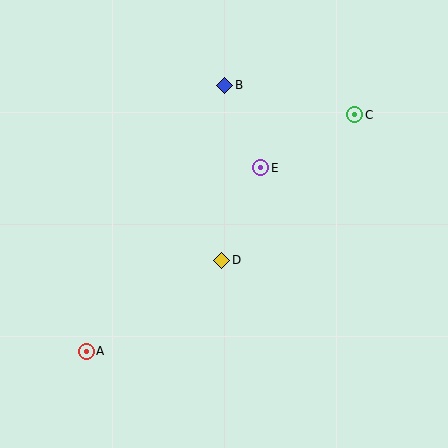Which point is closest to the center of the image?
Point D at (222, 260) is closest to the center.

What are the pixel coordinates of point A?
Point A is at (86, 351).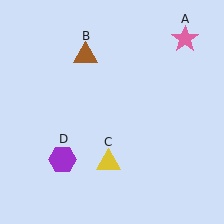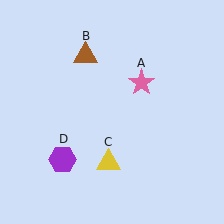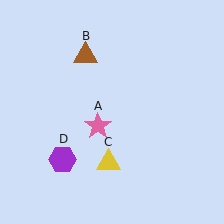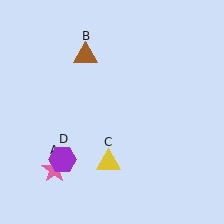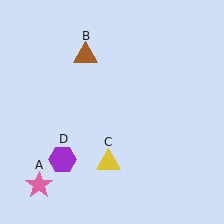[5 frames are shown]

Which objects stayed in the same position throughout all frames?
Brown triangle (object B) and yellow triangle (object C) and purple hexagon (object D) remained stationary.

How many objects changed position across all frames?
1 object changed position: pink star (object A).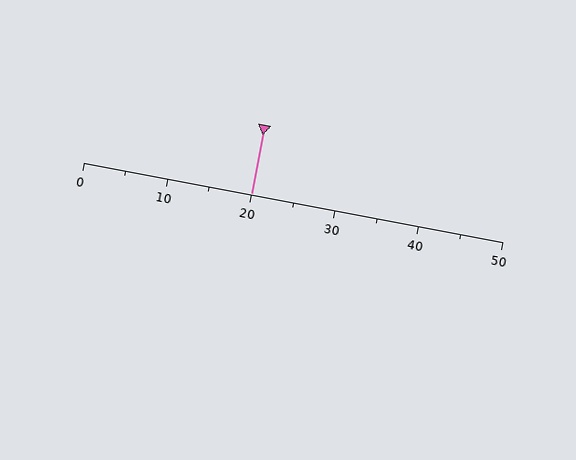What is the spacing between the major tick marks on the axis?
The major ticks are spaced 10 apart.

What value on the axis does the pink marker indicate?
The marker indicates approximately 20.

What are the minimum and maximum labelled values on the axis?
The axis runs from 0 to 50.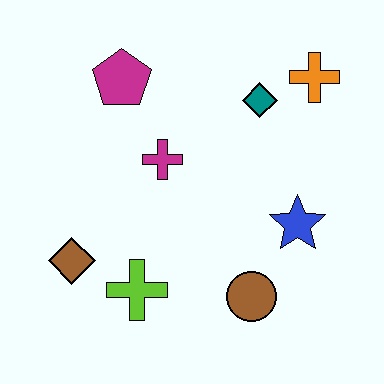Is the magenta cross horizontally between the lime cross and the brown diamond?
No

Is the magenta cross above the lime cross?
Yes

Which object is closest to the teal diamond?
The orange cross is closest to the teal diamond.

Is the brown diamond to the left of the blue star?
Yes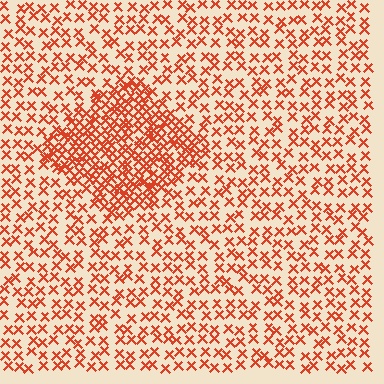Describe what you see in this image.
The image contains small red elements arranged at two different densities. A diamond-shaped region is visible where the elements are more densely packed than the surrounding area.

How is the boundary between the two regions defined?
The boundary is defined by a change in element density (approximately 2.2x ratio). All elements are the same color, size, and shape.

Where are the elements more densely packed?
The elements are more densely packed inside the diamond boundary.